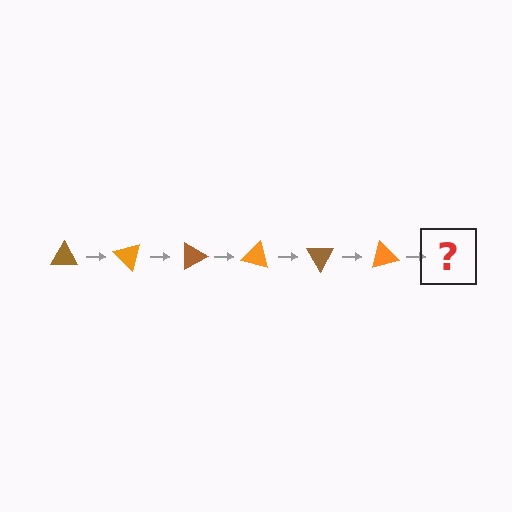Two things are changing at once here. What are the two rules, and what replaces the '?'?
The two rules are that it rotates 45 degrees each step and the color cycles through brown and orange. The '?' should be a brown triangle, rotated 270 degrees from the start.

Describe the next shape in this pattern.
It should be a brown triangle, rotated 270 degrees from the start.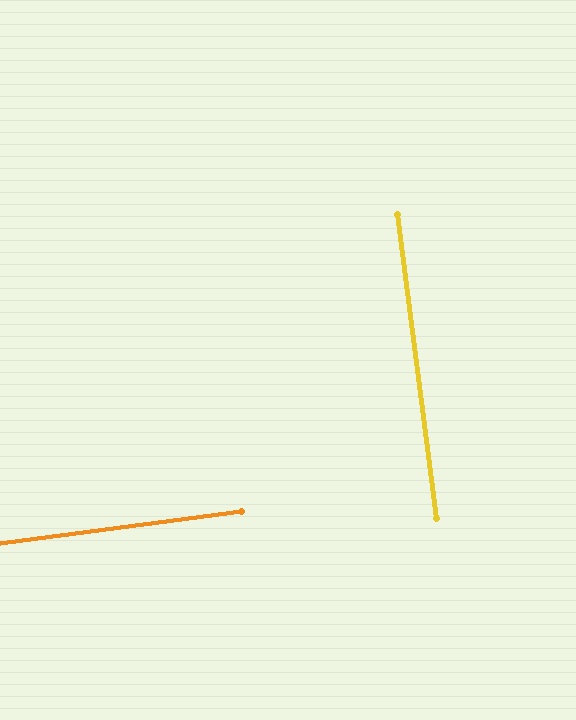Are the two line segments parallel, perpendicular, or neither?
Perpendicular — they meet at approximately 90°.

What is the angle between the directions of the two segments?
Approximately 90 degrees.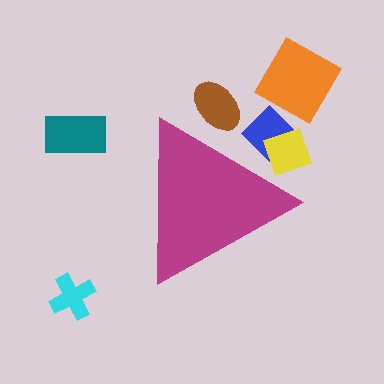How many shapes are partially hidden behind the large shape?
3 shapes are partially hidden.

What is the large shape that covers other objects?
A magenta triangle.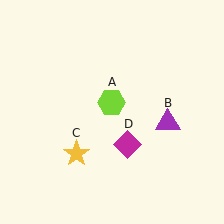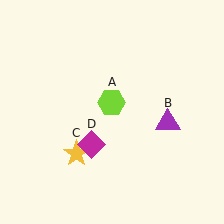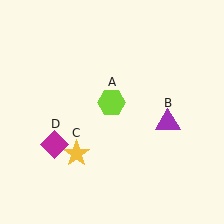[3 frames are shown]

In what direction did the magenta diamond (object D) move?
The magenta diamond (object D) moved left.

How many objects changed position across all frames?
1 object changed position: magenta diamond (object D).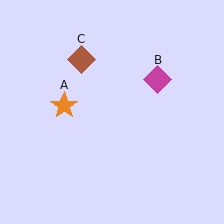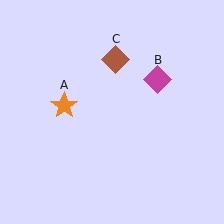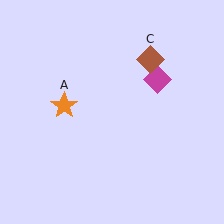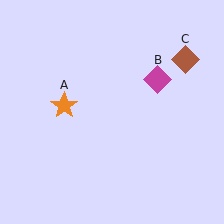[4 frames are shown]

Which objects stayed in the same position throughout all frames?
Orange star (object A) and magenta diamond (object B) remained stationary.